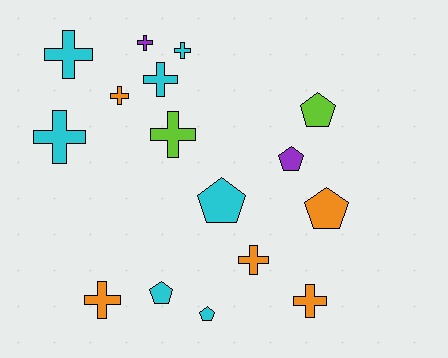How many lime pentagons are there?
There is 1 lime pentagon.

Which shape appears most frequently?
Cross, with 10 objects.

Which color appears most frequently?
Cyan, with 7 objects.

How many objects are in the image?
There are 16 objects.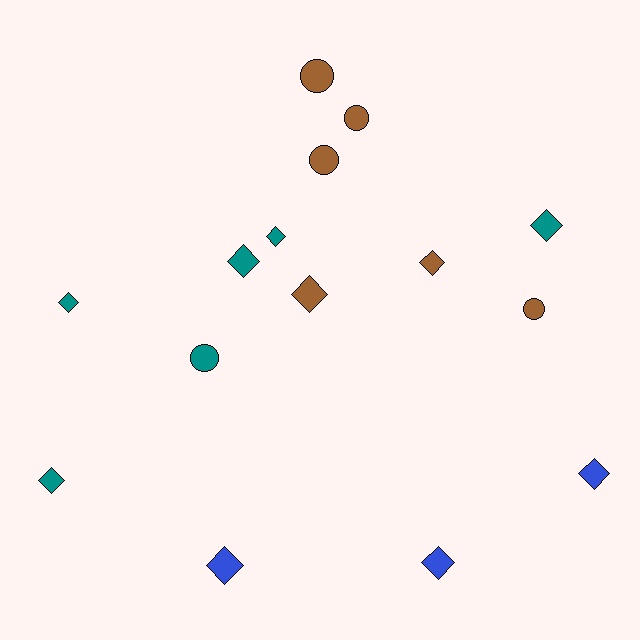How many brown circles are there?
There are 4 brown circles.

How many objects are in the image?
There are 15 objects.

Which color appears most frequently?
Teal, with 6 objects.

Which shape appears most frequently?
Diamond, with 10 objects.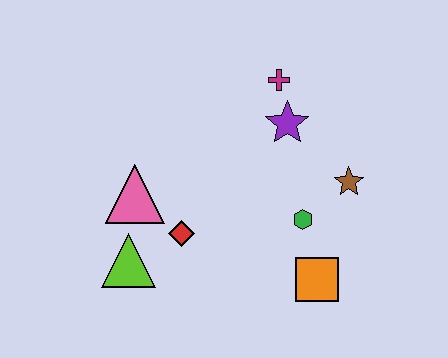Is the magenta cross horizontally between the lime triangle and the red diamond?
No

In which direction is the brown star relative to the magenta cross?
The brown star is below the magenta cross.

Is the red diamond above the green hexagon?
No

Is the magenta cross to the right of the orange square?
No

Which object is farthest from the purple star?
The lime triangle is farthest from the purple star.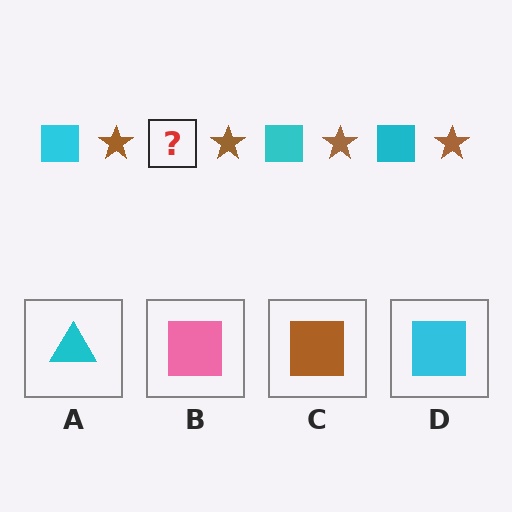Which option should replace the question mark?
Option D.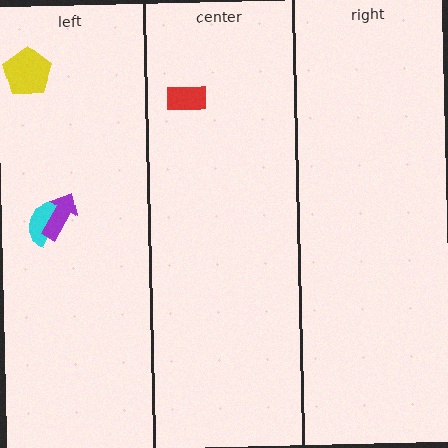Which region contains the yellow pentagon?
The left region.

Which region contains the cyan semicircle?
The left region.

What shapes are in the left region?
The cyan semicircle, the yellow pentagon, the purple arrow.